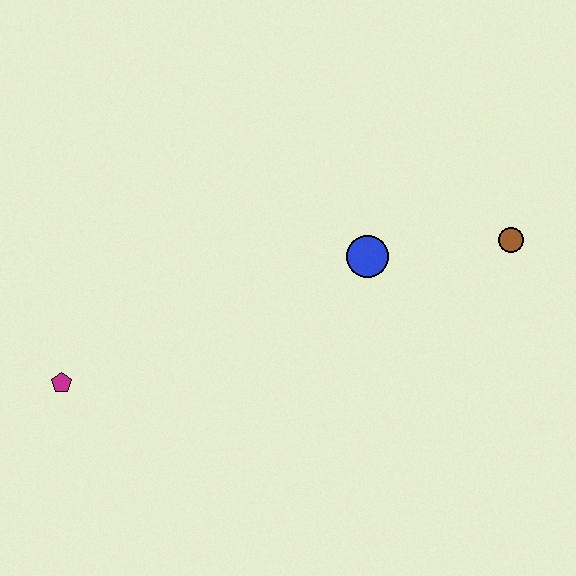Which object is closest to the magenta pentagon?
The blue circle is closest to the magenta pentagon.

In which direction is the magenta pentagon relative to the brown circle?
The magenta pentagon is to the left of the brown circle.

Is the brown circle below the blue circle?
No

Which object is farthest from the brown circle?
The magenta pentagon is farthest from the brown circle.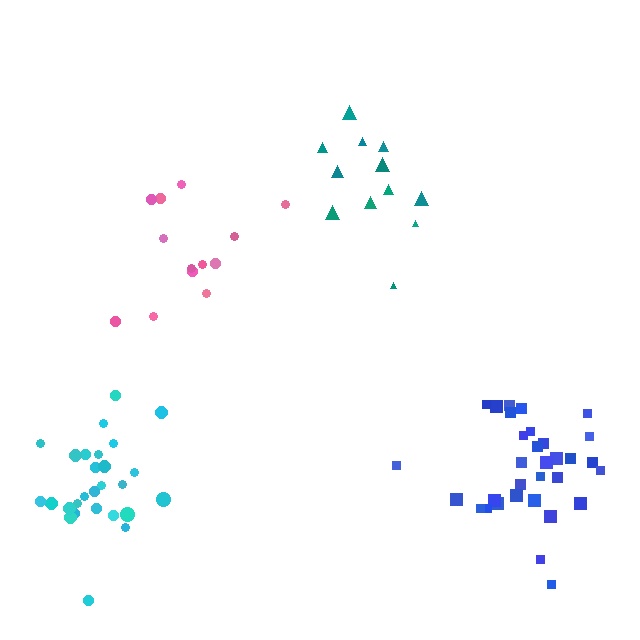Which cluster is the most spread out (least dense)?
Pink.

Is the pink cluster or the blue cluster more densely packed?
Blue.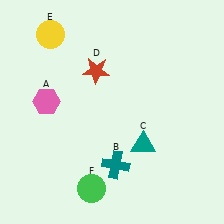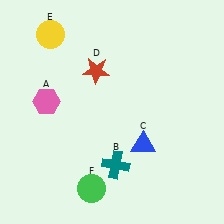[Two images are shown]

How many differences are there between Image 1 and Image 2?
There is 1 difference between the two images.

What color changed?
The triangle (C) changed from teal in Image 1 to blue in Image 2.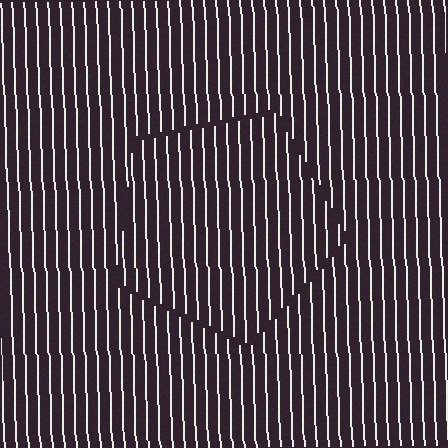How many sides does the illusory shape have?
5 sides — the line-ends trace a pentagon.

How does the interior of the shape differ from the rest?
The interior of the shape contains the same grating, shifted by half a period — the contour is defined by the phase discontinuity where line-ends from the inner and outer gratings abut.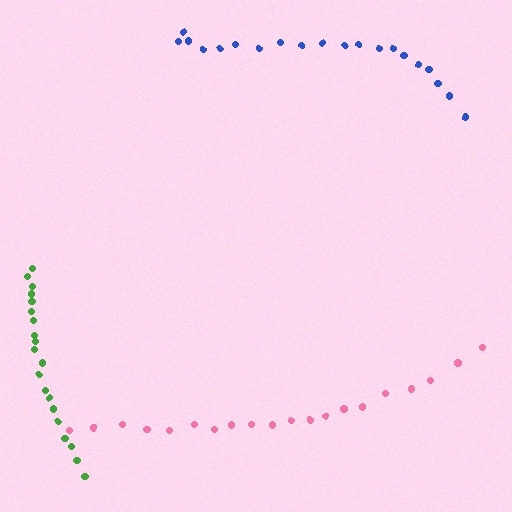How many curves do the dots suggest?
There are 3 distinct paths.